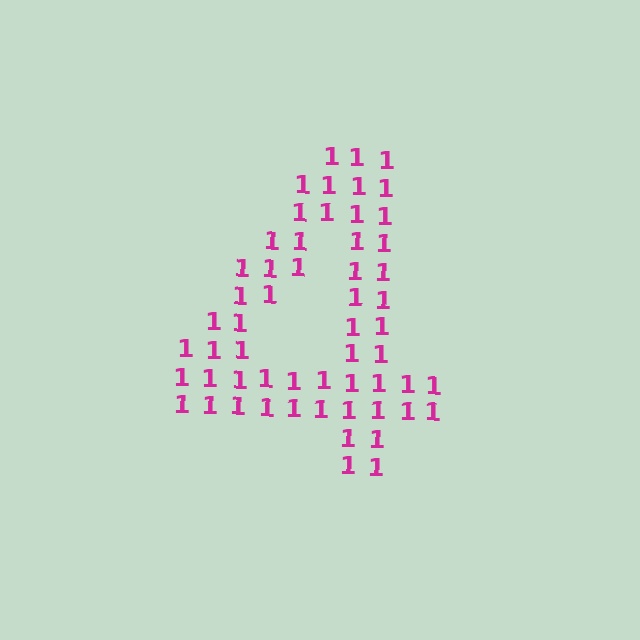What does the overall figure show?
The overall figure shows the digit 4.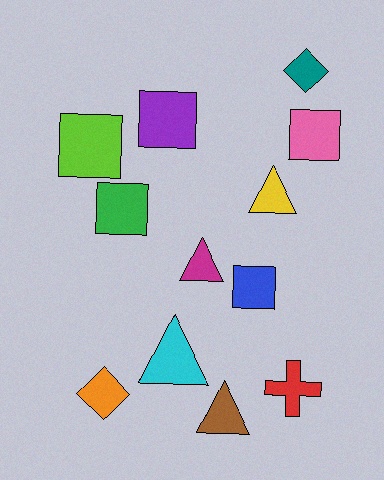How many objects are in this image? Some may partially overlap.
There are 12 objects.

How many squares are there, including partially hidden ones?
There are 5 squares.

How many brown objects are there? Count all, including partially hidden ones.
There is 1 brown object.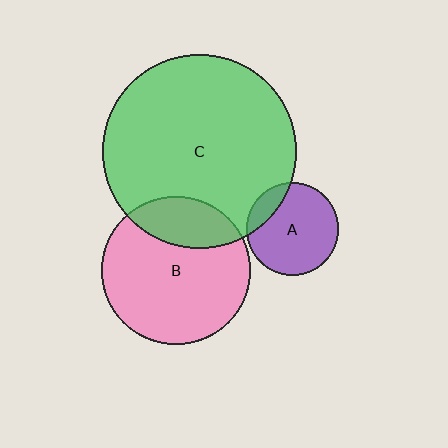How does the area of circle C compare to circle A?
Approximately 4.4 times.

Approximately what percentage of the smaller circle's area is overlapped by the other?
Approximately 25%.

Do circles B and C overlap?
Yes.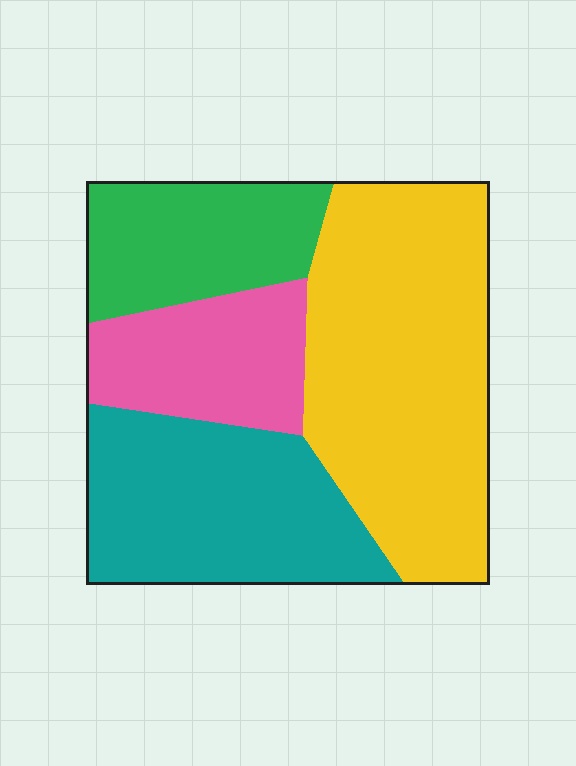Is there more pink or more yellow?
Yellow.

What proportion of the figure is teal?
Teal covers roughly 25% of the figure.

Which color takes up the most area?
Yellow, at roughly 40%.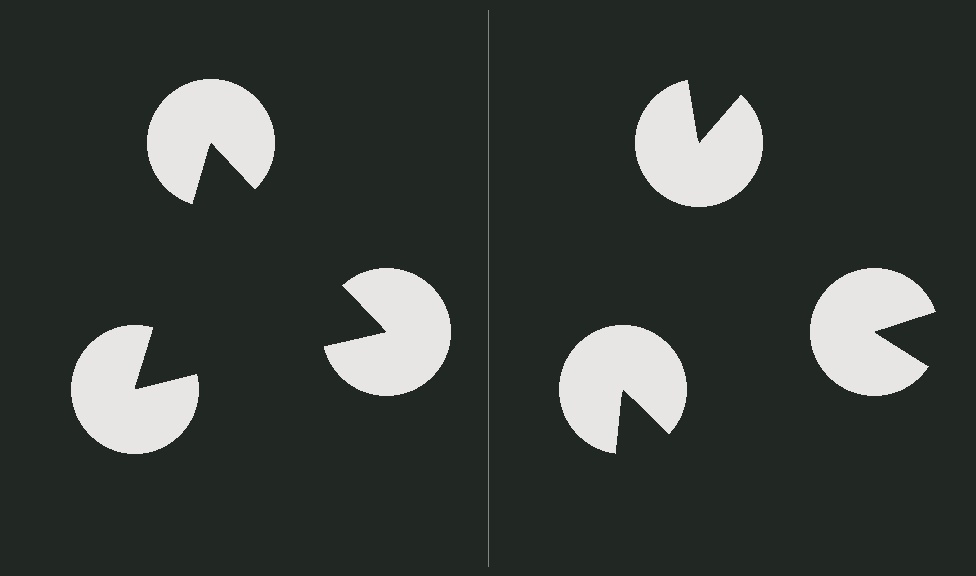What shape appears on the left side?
An illusory triangle.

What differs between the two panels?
The pac-man discs are positioned identically on both sides; only the wedge orientations differ. On the left they align to a triangle; on the right they are misaligned.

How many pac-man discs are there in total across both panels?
6 — 3 on each side.